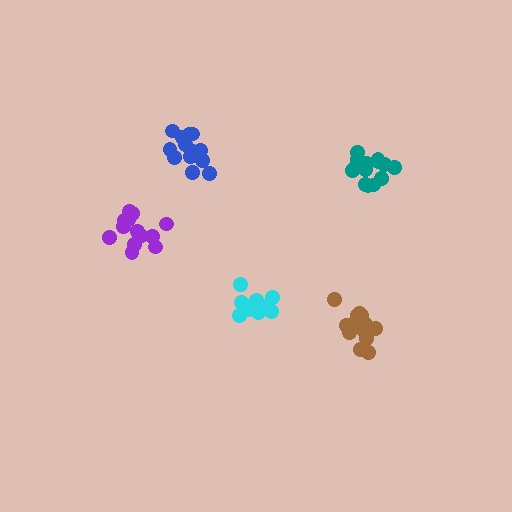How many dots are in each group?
Group 1: 13 dots, Group 2: 14 dots, Group 3: 13 dots, Group 4: 14 dots, Group 5: 14 dots (68 total).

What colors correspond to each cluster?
The clusters are colored: cyan, teal, purple, brown, blue.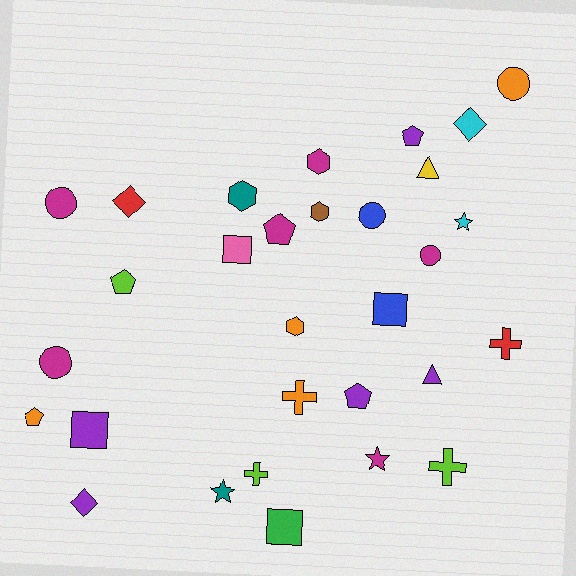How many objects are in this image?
There are 30 objects.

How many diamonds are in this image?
There are 3 diamonds.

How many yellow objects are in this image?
There is 1 yellow object.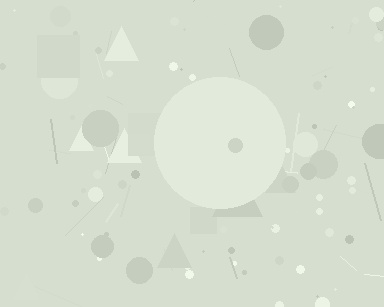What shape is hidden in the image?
A circle is hidden in the image.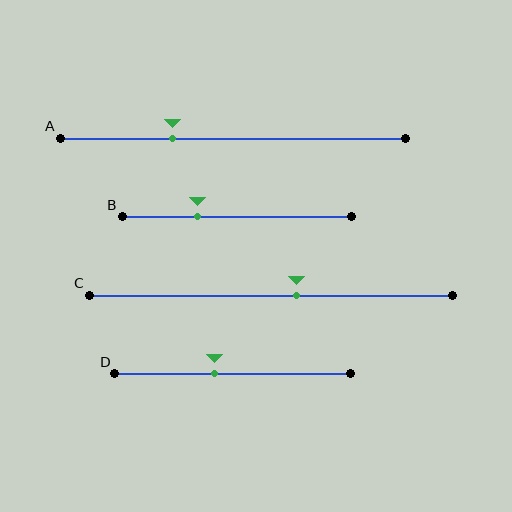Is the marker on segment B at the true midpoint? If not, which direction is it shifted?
No, the marker on segment B is shifted to the left by about 17% of the segment length.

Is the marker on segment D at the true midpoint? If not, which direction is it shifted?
No, the marker on segment D is shifted to the left by about 7% of the segment length.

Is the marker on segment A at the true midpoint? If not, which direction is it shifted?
No, the marker on segment A is shifted to the left by about 17% of the segment length.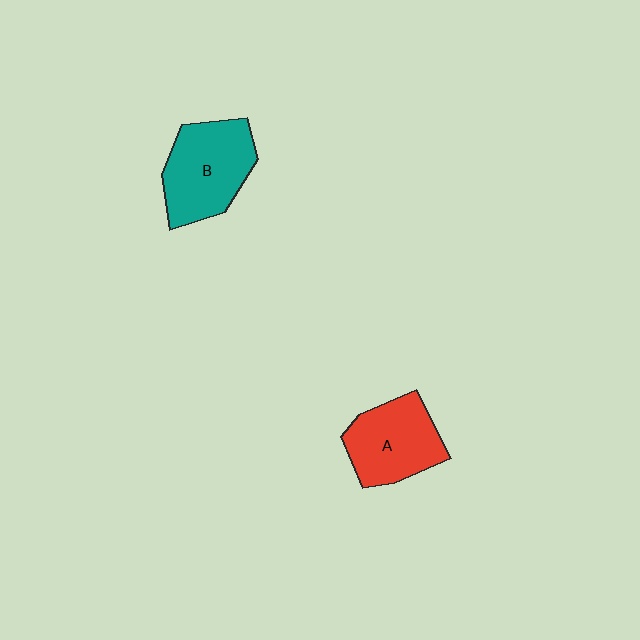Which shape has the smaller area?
Shape A (red).